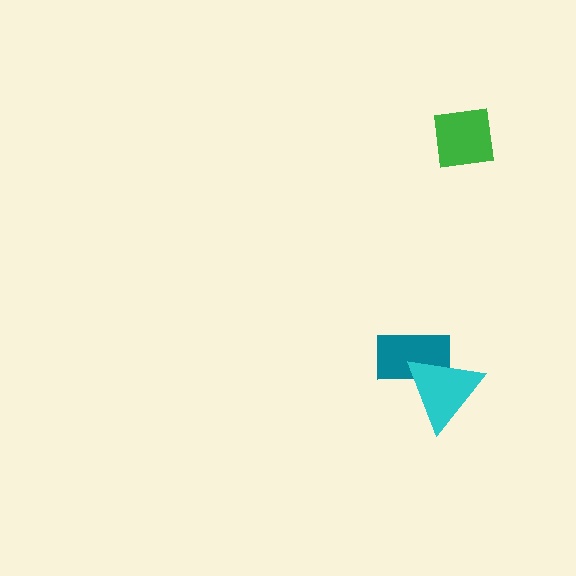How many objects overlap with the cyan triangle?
1 object overlaps with the cyan triangle.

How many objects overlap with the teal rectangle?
1 object overlaps with the teal rectangle.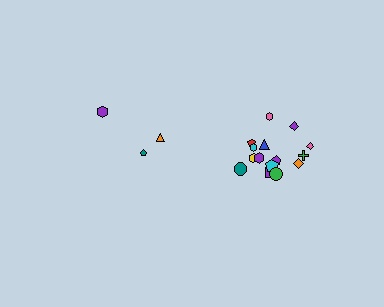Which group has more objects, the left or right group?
The right group.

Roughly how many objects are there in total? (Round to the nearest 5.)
Roughly 20 objects in total.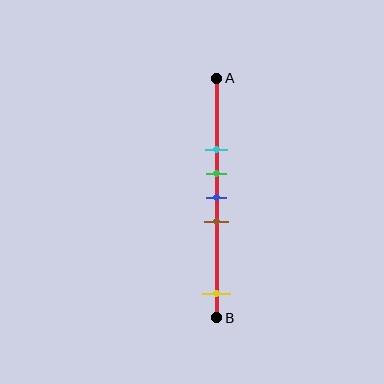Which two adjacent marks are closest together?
The green and blue marks are the closest adjacent pair.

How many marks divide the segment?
There are 5 marks dividing the segment.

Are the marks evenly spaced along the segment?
No, the marks are not evenly spaced.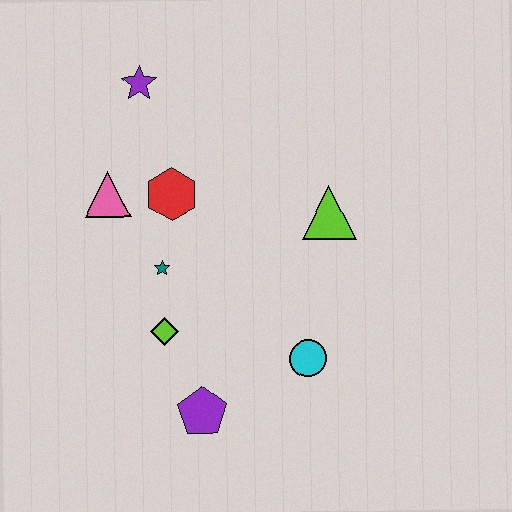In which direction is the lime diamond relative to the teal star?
The lime diamond is below the teal star.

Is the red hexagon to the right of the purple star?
Yes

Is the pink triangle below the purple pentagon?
No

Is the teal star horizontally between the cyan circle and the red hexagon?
No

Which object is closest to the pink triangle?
The red hexagon is closest to the pink triangle.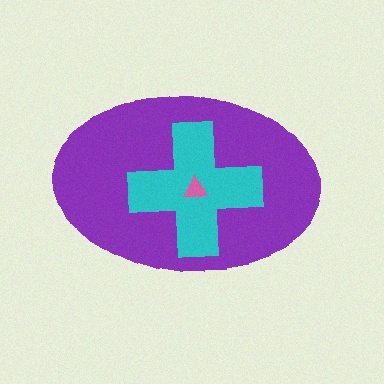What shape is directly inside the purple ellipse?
The cyan cross.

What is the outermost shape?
The purple ellipse.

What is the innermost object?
The pink triangle.